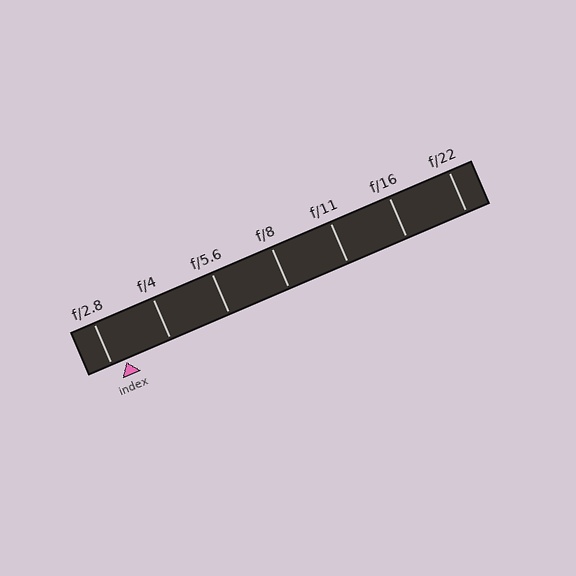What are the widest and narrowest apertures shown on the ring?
The widest aperture shown is f/2.8 and the narrowest is f/22.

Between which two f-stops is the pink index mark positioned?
The index mark is between f/2.8 and f/4.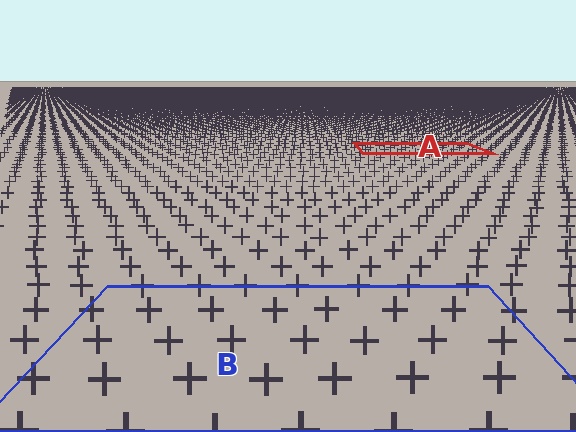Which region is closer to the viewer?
Region B is closer. The texture elements there are larger and more spread out.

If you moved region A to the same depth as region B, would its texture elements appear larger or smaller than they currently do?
They would appear larger. At a closer depth, the same texture elements are projected at a bigger on-screen size.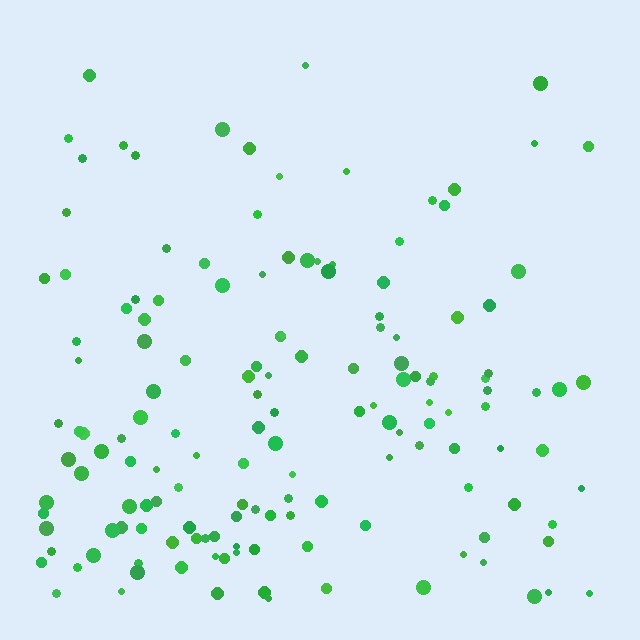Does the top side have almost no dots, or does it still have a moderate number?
Still a moderate number, just noticeably fewer than the bottom.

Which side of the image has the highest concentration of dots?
The bottom.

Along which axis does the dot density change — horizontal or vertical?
Vertical.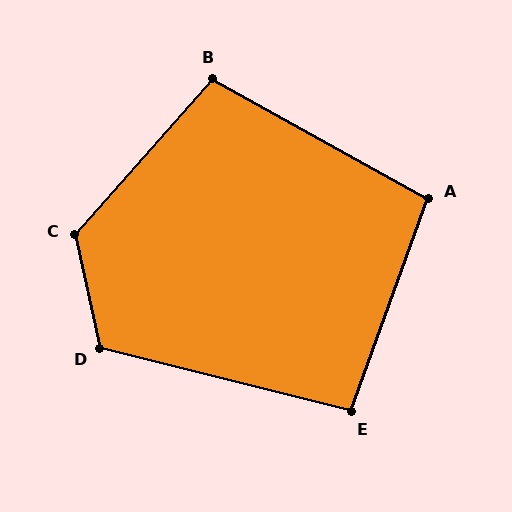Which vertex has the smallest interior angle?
E, at approximately 96 degrees.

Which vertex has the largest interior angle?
C, at approximately 127 degrees.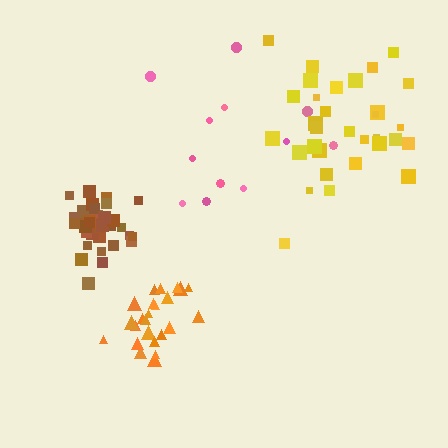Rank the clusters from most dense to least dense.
brown, orange, yellow, pink.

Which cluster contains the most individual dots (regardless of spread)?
Brown (35).